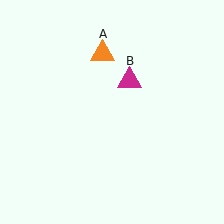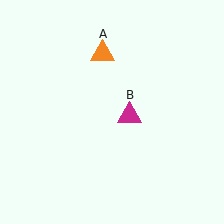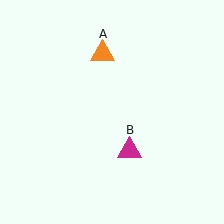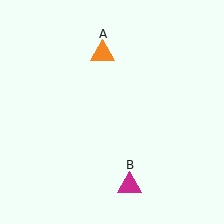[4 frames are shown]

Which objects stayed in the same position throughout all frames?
Orange triangle (object A) remained stationary.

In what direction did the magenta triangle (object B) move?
The magenta triangle (object B) moved down.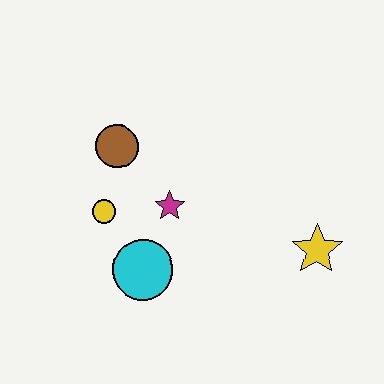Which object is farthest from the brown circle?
The yellow star is farthest from the brown circle.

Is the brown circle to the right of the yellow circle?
Yes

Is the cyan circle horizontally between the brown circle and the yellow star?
Yes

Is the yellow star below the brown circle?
Yes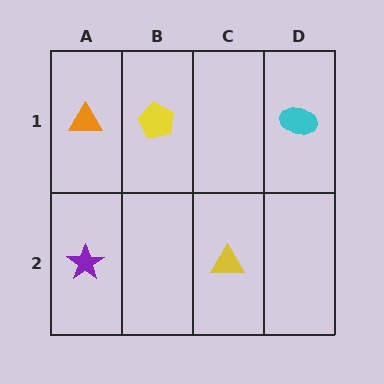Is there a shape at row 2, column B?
No, that cell is empty.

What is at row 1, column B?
A yellow pentagon.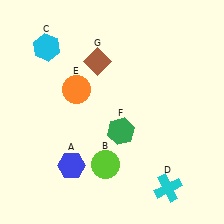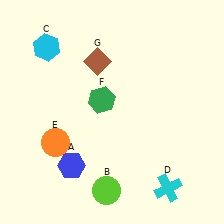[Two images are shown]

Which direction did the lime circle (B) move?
The lime circle (B) moved down.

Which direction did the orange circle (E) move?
The orange circle (E) moved down.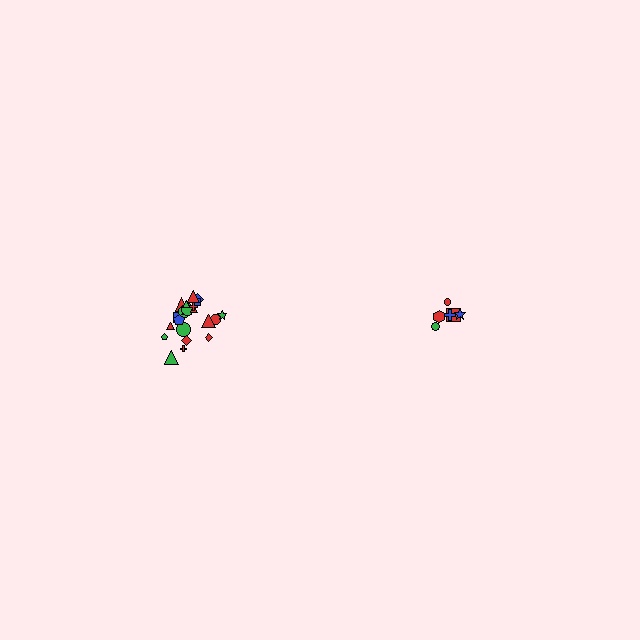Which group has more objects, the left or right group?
The left group.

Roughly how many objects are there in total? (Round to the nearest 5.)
Roughly 30 objects in total.